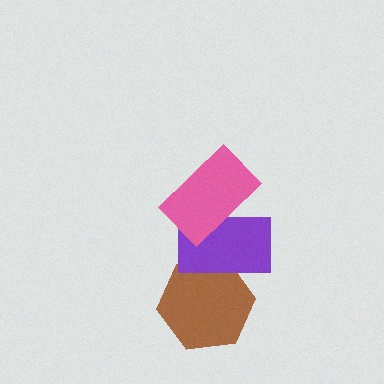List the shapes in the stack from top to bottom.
From top to bottom: the pink rectangle, the purple rectangle, the brown hexagon.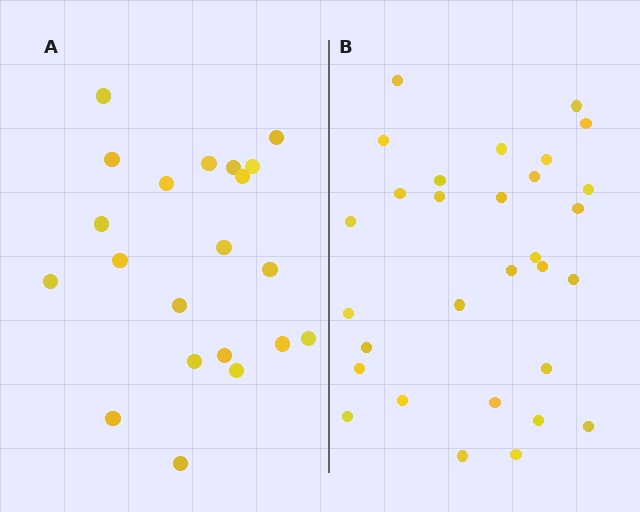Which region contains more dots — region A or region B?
Region B (the right region) has more dots.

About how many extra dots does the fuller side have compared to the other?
Region B has roughly 8 or so more dots than region A.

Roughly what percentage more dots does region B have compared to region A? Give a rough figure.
About 45% more.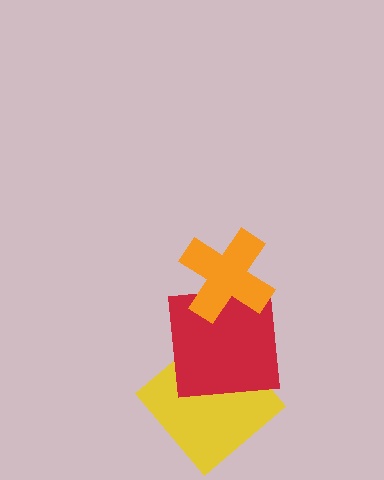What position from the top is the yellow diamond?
The yellow diamond is 3rd from the top.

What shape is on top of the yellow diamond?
The red square is on top of the yellow diamond.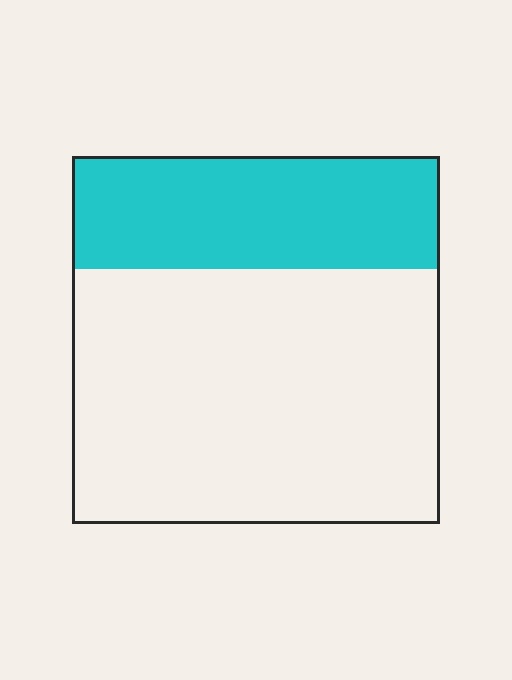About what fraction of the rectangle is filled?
About one third (1/3).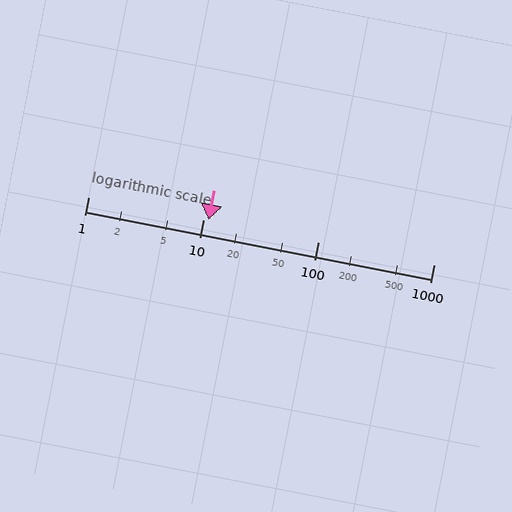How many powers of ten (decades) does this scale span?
The scale spans 3 decades, from 1 to 1000.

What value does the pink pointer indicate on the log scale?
The pointer indicates approximately 11.